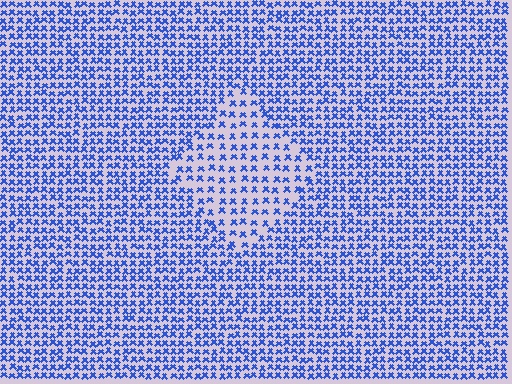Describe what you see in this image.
The image contains small blue elements arranged at two different densities. A diamond-shaped region is visible where the elements are less densely packed than the surrounding area.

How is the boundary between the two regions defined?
The boundary is defined by a change in element density (approximately 1.8x ratio). All elements are the same color, size, and shape.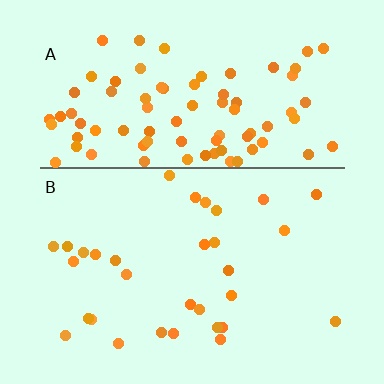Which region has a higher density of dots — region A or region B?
A (the top).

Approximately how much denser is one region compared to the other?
Approximately 2.8× — region A over region B.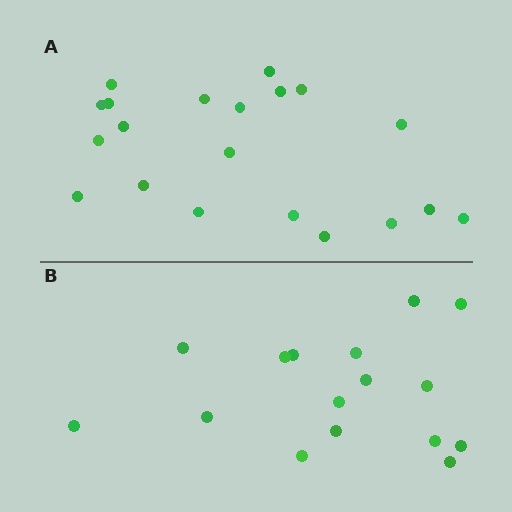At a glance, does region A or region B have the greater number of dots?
Region A (the top region) has more dots.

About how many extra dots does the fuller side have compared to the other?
Region A has about 4 more dots than region B.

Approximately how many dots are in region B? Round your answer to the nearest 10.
About 20 dots. (The exact count is 16, which rounds to 20.)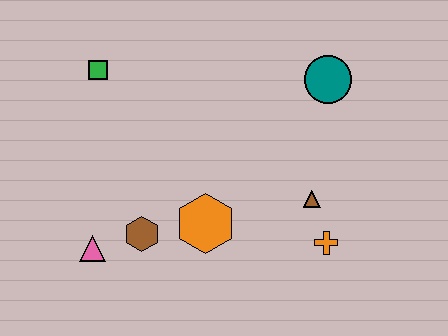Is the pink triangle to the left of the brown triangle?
Yes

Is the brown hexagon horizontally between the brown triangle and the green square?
Yes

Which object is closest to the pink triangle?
The brown hexagon is closest to the pink triangle.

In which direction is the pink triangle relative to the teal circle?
The pink triangle is to the left of the teal circle.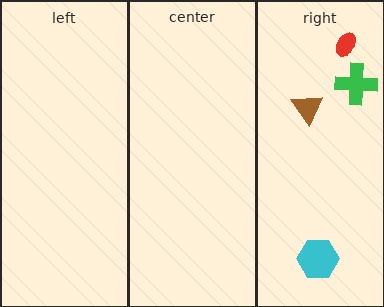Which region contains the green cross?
The right region.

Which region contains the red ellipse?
The right region.